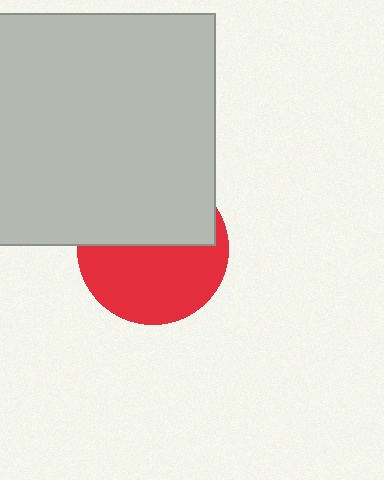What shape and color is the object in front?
The object in front is a light gray square.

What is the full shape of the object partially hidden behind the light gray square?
The partially hidden object is a red circle.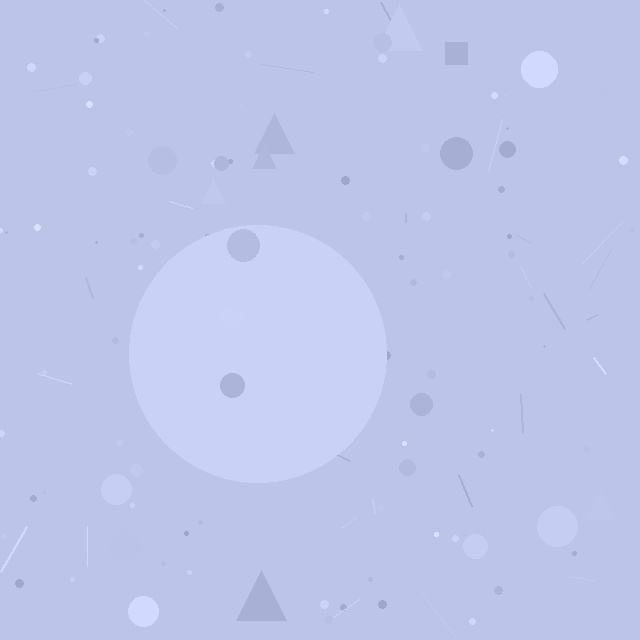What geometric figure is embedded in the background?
A circle is embedded in the background.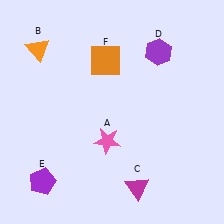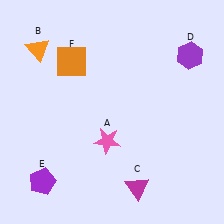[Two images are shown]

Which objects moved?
The objects that moved are: the purple hexagon (D), the orange square (F).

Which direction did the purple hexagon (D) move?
The purple hexagon (D) moved right.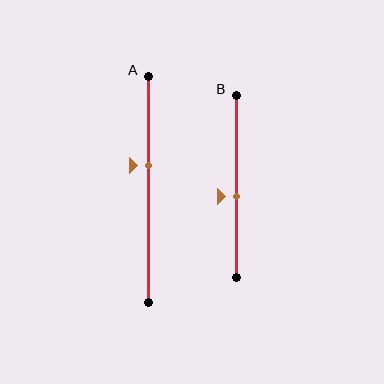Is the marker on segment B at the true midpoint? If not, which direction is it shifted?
No, the marker on segment B is shifted downward by about 5% of the segment length.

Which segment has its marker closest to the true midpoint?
Segment B has its marker closest to the true midpoint.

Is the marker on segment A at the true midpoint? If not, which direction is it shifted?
No, the marker on segment A is shifted upward by about 11% of the segment length.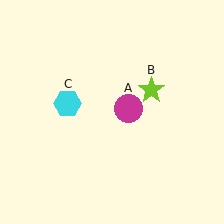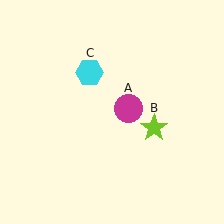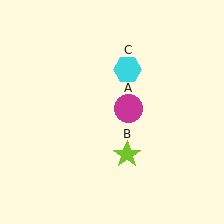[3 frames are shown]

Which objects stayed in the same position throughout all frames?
Magenta circle (object A) remained stationary.